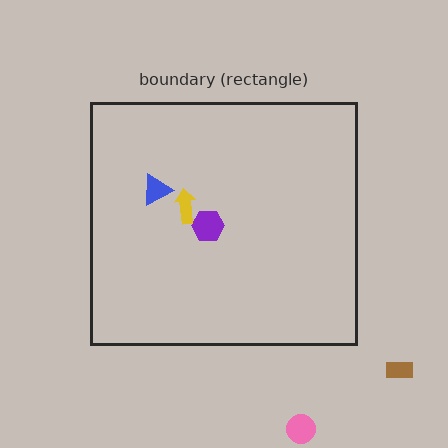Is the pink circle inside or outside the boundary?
Outside.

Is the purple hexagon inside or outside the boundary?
Inside.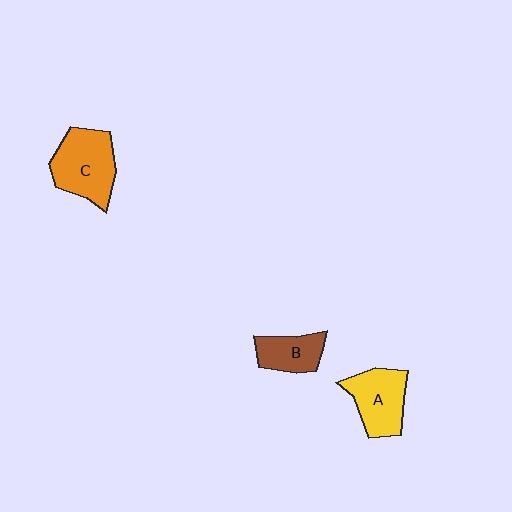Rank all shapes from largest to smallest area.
From largest to smallest: C (orange), A (yellow), B (brown).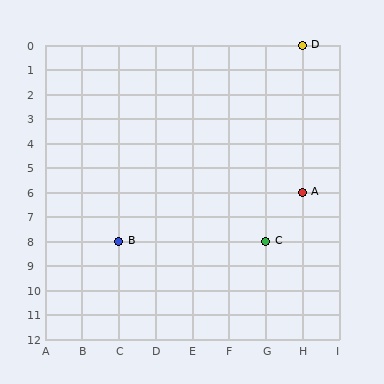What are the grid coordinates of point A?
Point A is at grid coordinates (H, 6).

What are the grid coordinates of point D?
Point D is at grid coordinates (H, 0).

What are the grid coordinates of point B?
Point B is at grid coordinates (C, 8).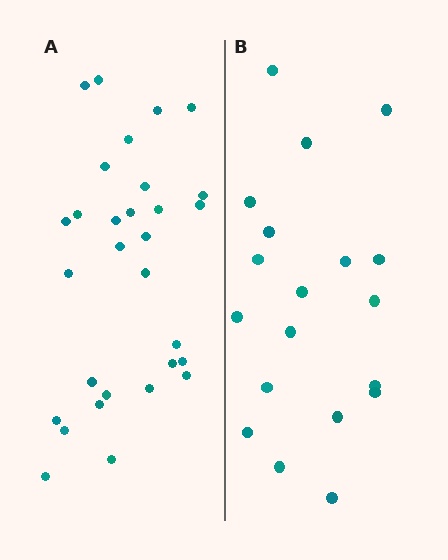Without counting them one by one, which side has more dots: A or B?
Region A (the left region) has more dots.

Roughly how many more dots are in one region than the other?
Region A has roughly 12 or so more dots than region B.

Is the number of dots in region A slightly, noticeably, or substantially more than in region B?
Region A has substantially more. The ratio is roughly 1.6 to 1.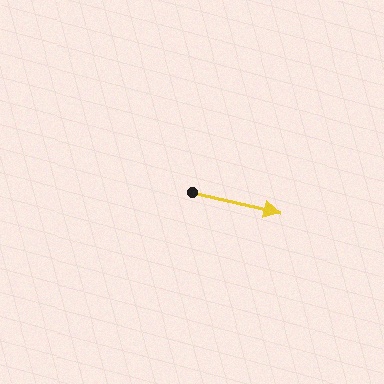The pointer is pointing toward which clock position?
Roughly 3 o'clock.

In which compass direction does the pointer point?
East.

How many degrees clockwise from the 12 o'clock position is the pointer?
Approximately 103 degrees.